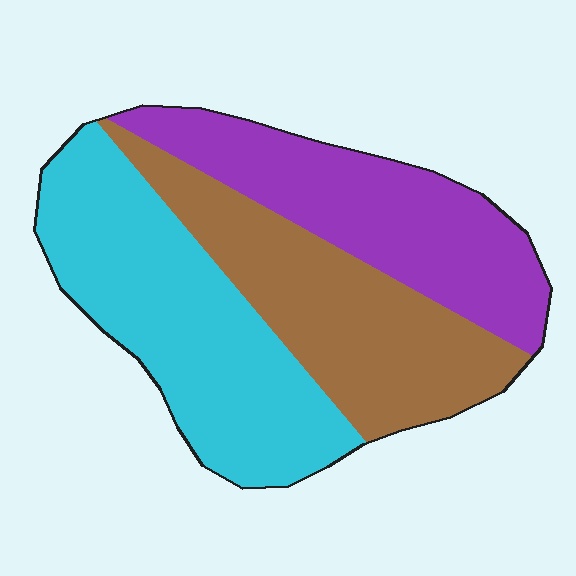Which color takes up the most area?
Cyan, at roughly 40%.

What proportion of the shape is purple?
Purple covers 30% of the shape.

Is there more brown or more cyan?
Cyan.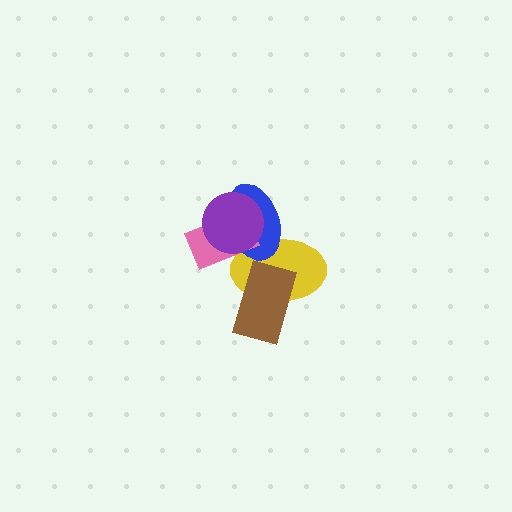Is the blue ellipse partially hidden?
Yes, it is partially covered by another shape.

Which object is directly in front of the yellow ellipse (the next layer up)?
The blue ellipse is directly in front of the yellow ellipse.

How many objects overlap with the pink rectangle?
3 objects overlap with the pink rectangle.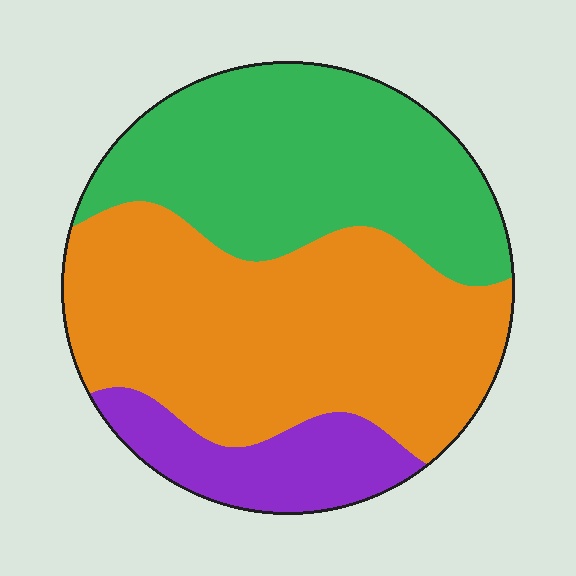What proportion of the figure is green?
Green takes up about three eighths (3/8) of the figure.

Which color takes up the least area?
Purple, at roughly 15%.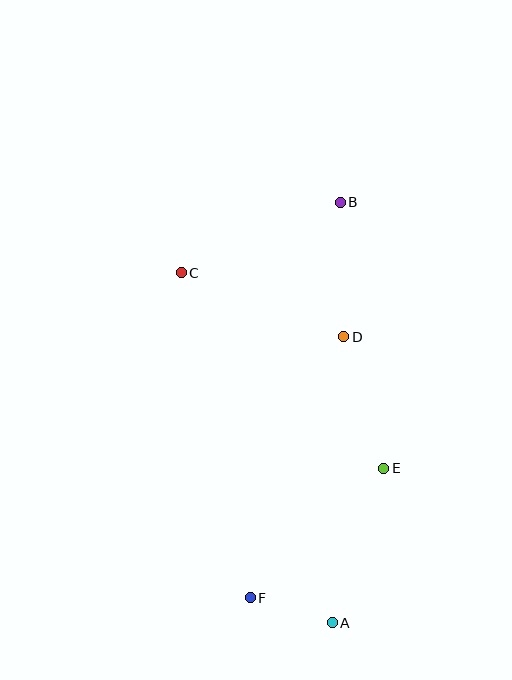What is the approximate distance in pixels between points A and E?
The distance between A and E is approximately 163 pixels.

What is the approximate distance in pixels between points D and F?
The distance between D and F is approximately 277 pixels.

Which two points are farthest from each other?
Points A and B are farthest from each other.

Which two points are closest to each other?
Points A and F are closest to each other.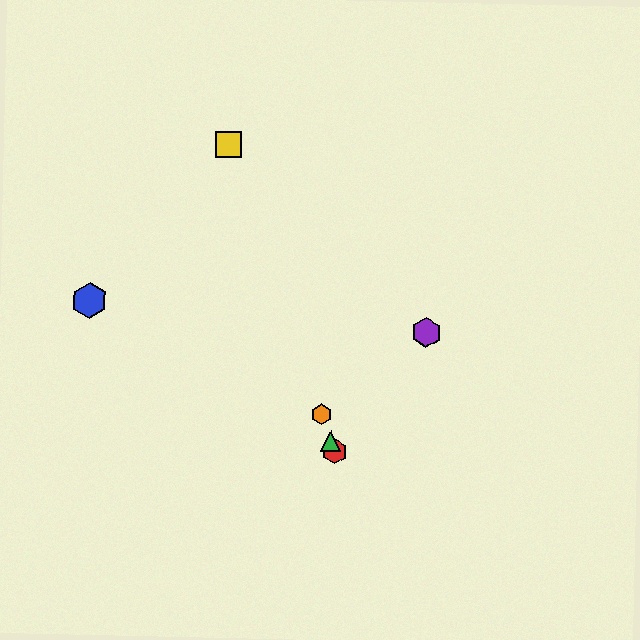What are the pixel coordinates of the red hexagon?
The red hexagon is at (334, 451).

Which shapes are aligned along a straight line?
The red hexagon, the green triangle, the yellow square, the orange hexagon are aligned along a straight line.